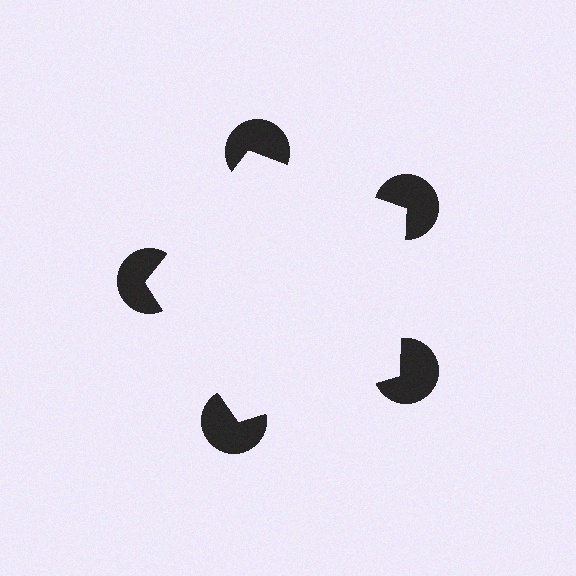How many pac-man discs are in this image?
There are 5 — one at each vertex of the illusory pentagon.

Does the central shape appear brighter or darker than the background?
It typically appears slightly brighter than the background, even though no actual brightness change is drawn.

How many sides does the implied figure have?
5 sides.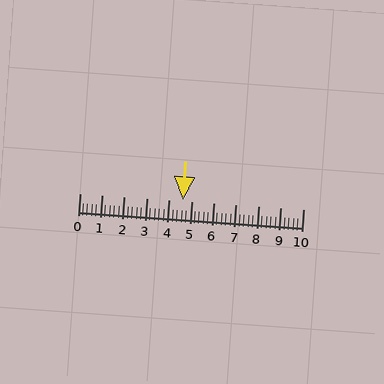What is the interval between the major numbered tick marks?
The major tick marks are spaced 1 units apart.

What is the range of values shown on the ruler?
The ruler shows values from 0 to 10.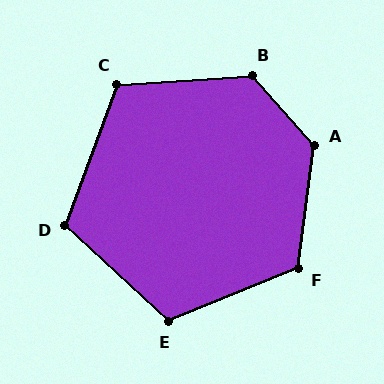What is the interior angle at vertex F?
Approximately 120 degrees (obtuse).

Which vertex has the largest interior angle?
A, at approximately 131 degrees.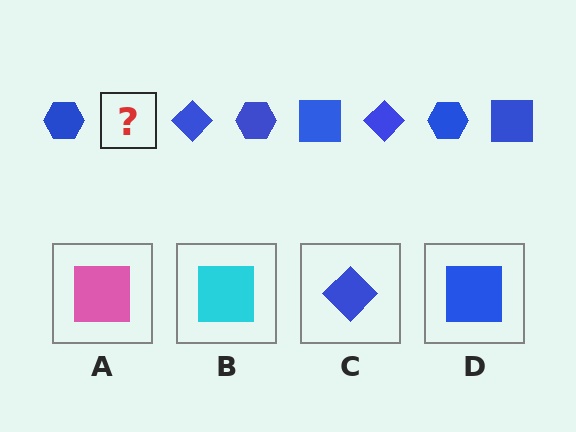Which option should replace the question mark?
Option D.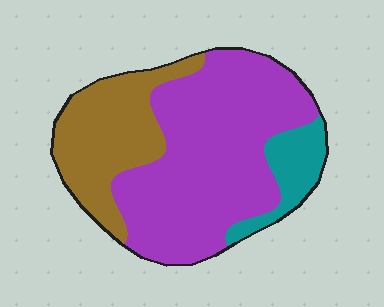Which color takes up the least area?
Teal, at roughly 10%.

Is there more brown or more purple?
Purple.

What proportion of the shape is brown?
Brown takes up between a sixth and a third of the shape.